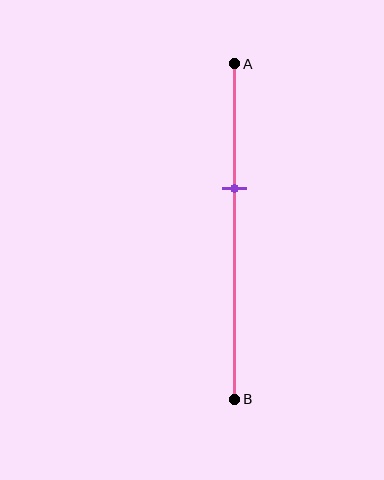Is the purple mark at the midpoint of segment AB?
No, the mark is at about 35% from A, not at the 50% midpoint.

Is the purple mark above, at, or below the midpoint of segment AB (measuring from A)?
The purple mark is above the midpoint of segment AB.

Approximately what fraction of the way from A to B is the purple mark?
The purple mark is approximately 35% of the way from A to B.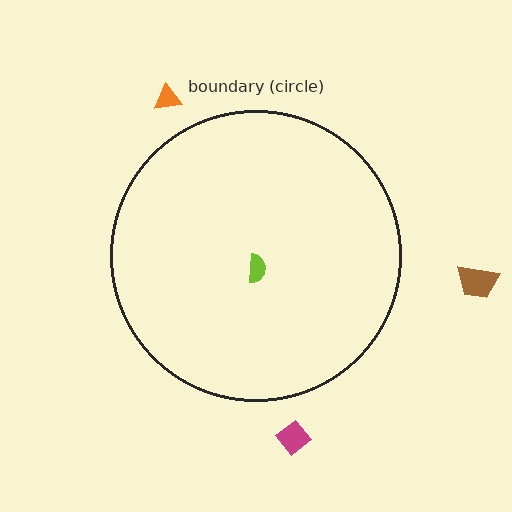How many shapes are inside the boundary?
1 inside, 3 outside.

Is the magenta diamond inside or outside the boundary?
Outside.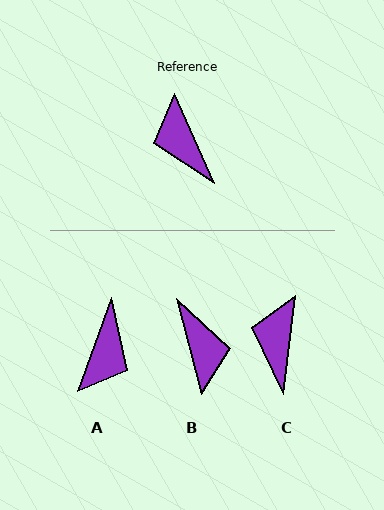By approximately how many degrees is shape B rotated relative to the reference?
Approximately 170 degrees counter-clockwise.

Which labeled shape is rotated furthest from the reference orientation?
B, about 170 degrees away.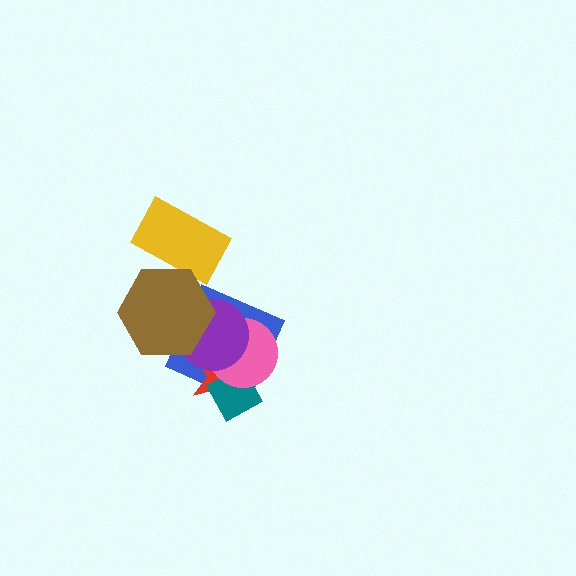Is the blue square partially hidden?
Yes, it is partially covered by another shape.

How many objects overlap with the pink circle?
4 objects overlap with the pink circle.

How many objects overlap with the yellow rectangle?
1 object overlaps with the yellow rectangle.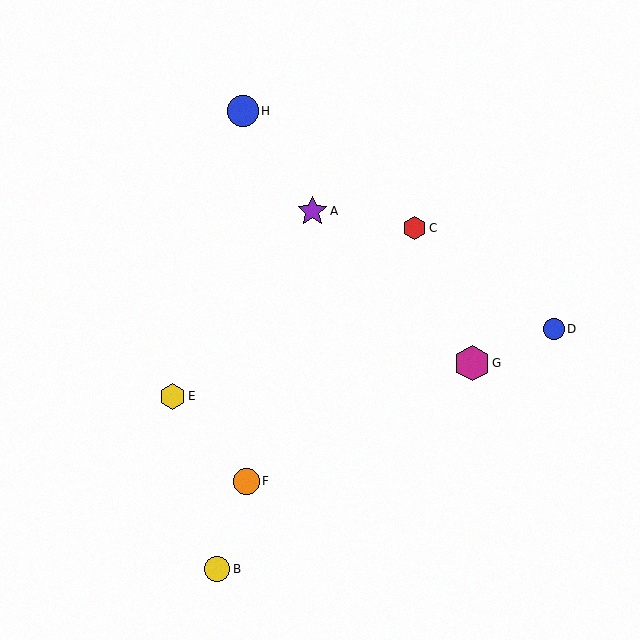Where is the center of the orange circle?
The center of the orange circle is at (246, 481).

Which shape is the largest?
The magenta hexagon (labeled G) is the largest.